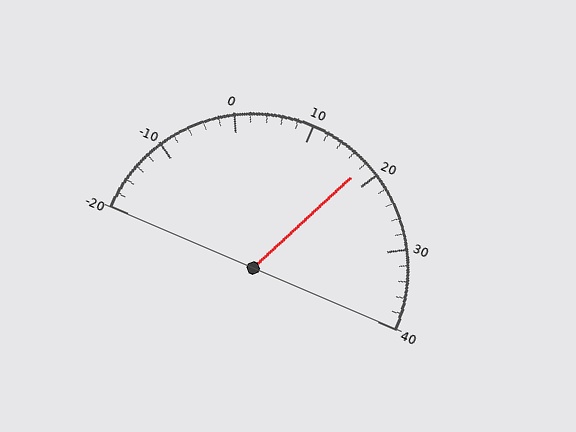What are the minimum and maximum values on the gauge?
The gauge ranges from -20 to 40.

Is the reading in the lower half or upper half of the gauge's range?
The reading is in the upper half of the range (-20 to 40).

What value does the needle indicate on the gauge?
The needle indicates approximately 18.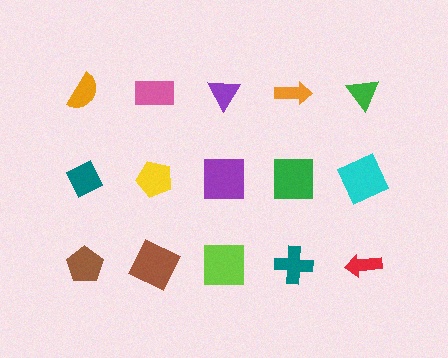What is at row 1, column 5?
A green triangle.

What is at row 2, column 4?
A green square.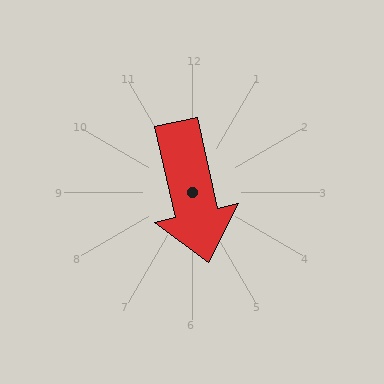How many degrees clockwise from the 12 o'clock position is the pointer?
Approximately 167 degrees.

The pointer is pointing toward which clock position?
Roughly 6 o'clock.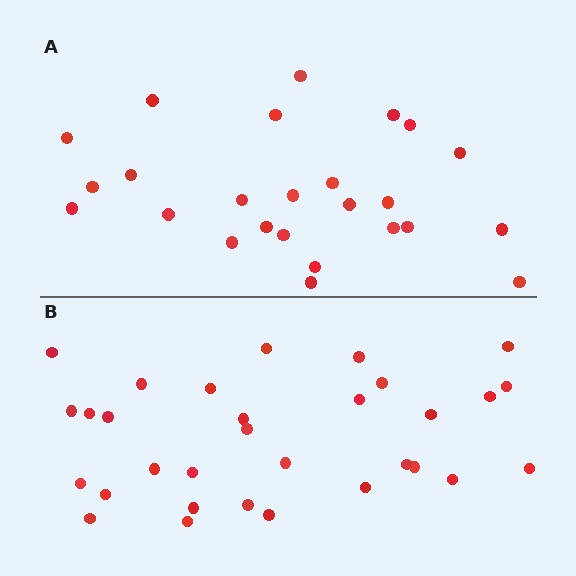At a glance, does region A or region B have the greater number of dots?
Region B (the bottom region) has more dots.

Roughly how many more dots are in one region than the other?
Region B has about 6 more dots than region A.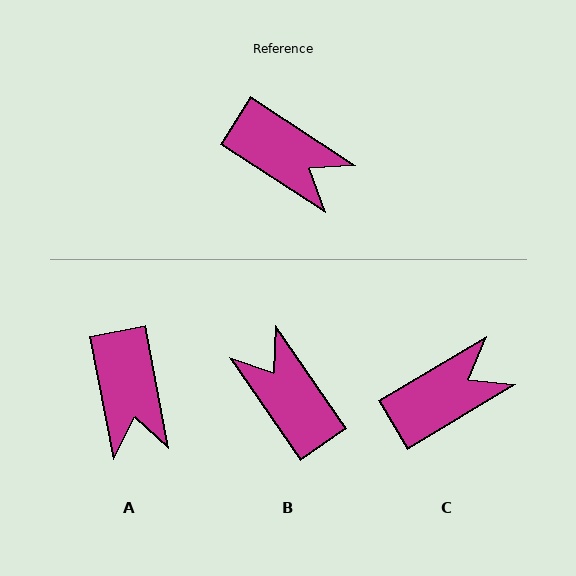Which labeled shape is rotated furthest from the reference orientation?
B, about 158 degrees away.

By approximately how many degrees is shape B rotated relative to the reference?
Approximately 158 degrees counter-clockwise.